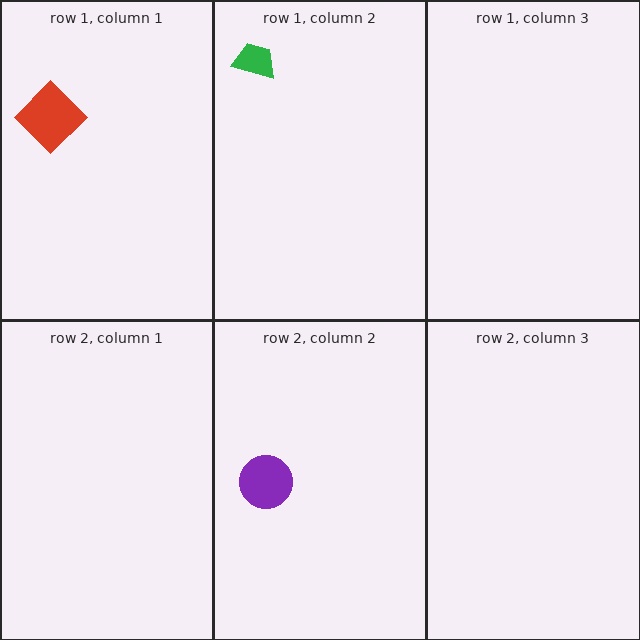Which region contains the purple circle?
The row 2, column 2 region.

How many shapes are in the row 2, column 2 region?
1.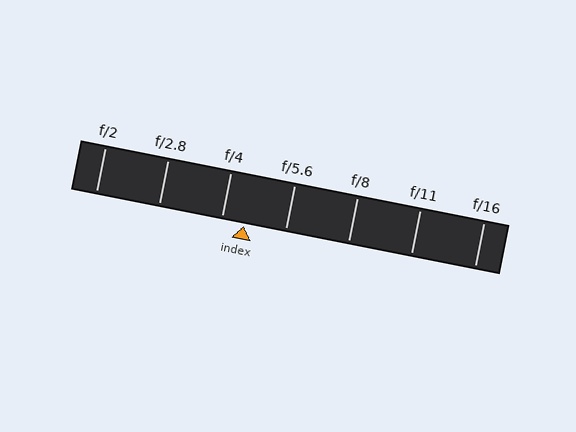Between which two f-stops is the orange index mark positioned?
The index mark is between f/4 and f/5.6.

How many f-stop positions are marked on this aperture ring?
There are 7 f-stop positions marked.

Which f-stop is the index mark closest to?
The index mark is closest to f/4.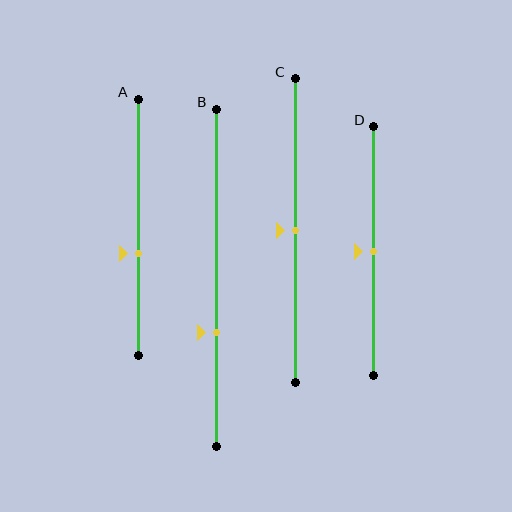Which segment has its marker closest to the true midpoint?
Segment C has its marker closest to the true midpoint.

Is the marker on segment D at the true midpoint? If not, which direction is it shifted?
Yes, the marker on segment D is at the true midpoint.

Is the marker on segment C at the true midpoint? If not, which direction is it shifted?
Yes, the marker on segment C is at the true midpoint.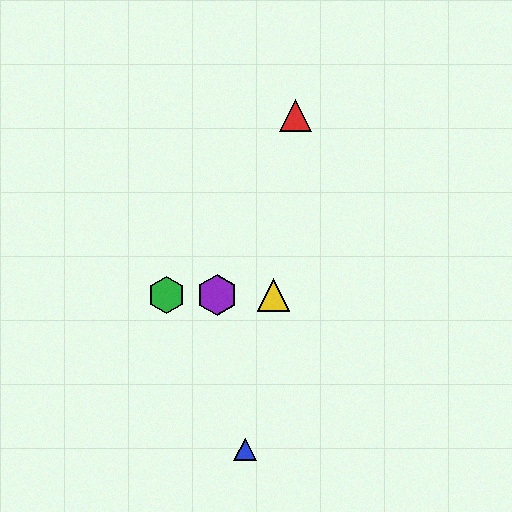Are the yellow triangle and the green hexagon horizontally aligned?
Yes, both are at y≈295.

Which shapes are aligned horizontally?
The green hexagon, the yellow triangle, the purple hexagon are aligned horizontally.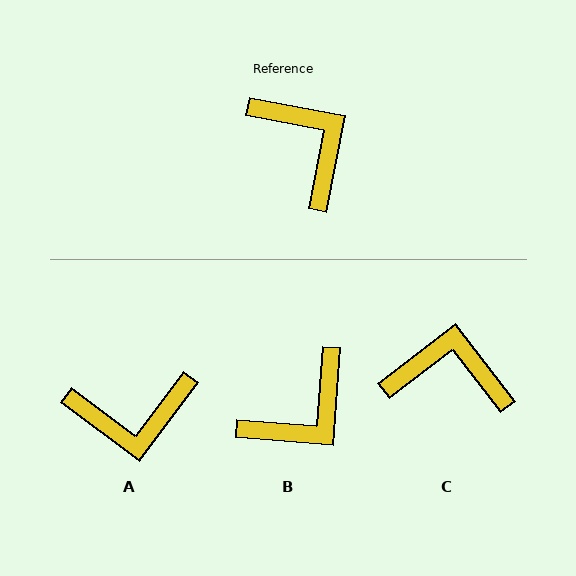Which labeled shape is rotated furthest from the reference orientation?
A, about 116 degrees away.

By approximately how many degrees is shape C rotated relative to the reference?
Approximately 49 degrees counter-clockwise.